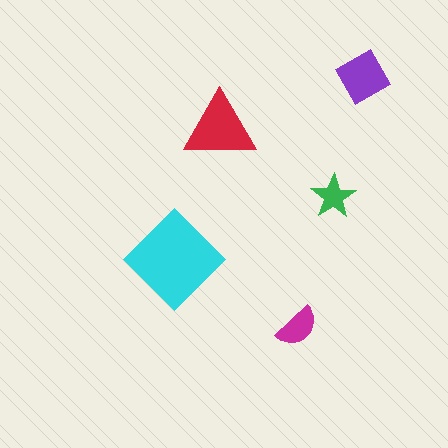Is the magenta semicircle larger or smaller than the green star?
Larger.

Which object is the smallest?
The green star.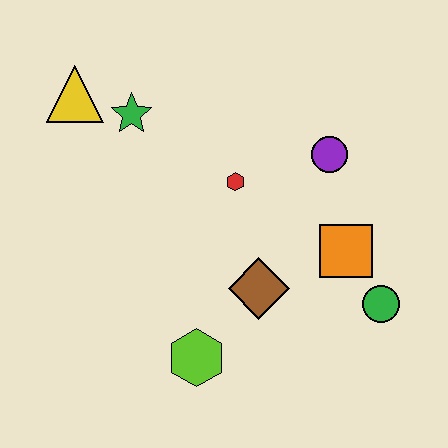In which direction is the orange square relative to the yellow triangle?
The orange square is to the right of the yellow triangle.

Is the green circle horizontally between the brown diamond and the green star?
No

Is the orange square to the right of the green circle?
No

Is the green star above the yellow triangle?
No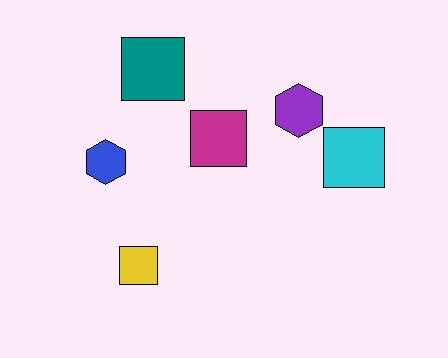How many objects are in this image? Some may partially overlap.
There are 6 objects.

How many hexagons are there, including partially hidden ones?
There are 2 hexagons.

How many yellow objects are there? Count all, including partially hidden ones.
There is 1 yellow object.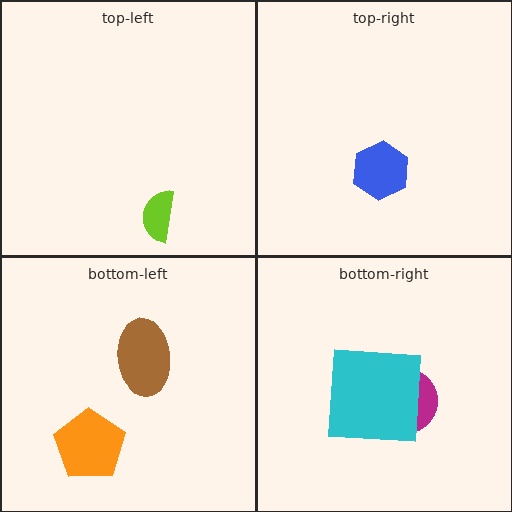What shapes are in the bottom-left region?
The orange pentagon, the brown ellipse.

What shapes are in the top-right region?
The blue hexagon.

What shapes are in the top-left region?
The lime semicircle.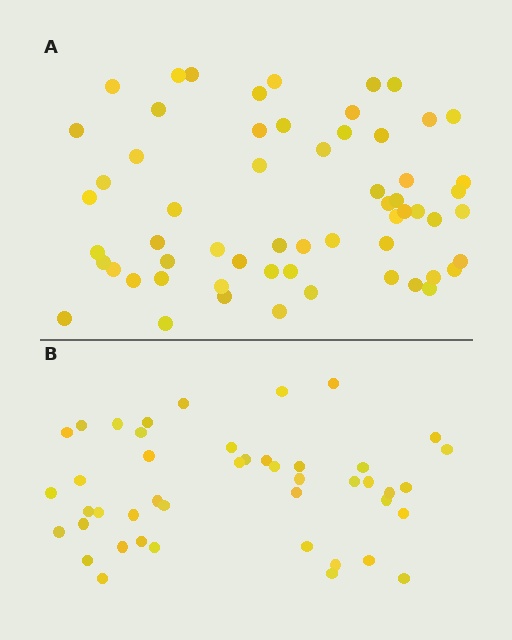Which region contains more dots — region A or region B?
Region A (the top region) has more dots.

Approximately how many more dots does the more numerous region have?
Region A has approximately 15 more dots than region B.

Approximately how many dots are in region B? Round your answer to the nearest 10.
About 40 dots. (The exact count is 45, which rounds to 40.)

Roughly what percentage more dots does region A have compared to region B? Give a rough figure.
About 35% more.